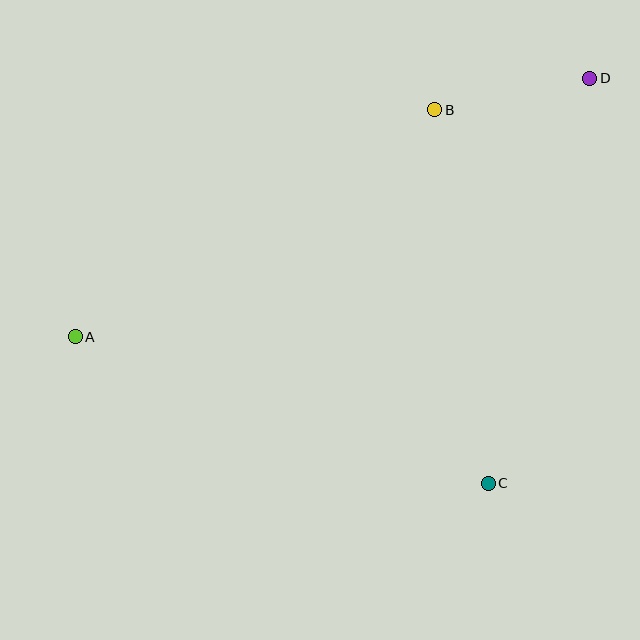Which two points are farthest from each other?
Points A and D are farthest from each other.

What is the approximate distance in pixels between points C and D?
The distance between C and D is approximately 417 pixels.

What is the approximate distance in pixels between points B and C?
The distance between B and C is approximately 377 pixels.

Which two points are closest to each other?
Points B and D are closest to each other.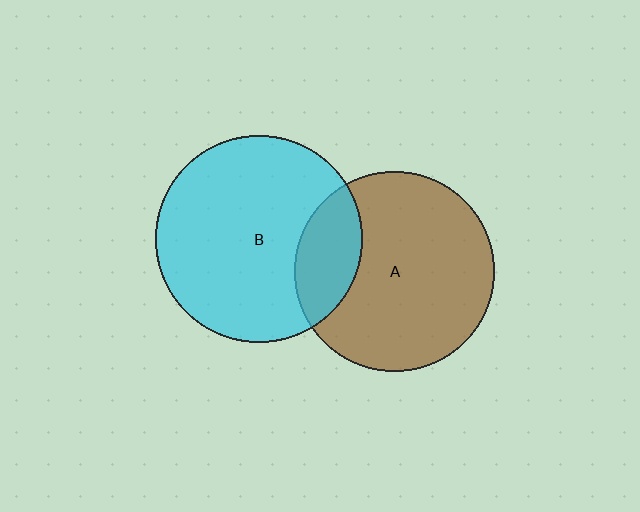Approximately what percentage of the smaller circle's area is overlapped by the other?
Approximately 20%.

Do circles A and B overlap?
Yes.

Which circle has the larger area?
Circle B (cyan).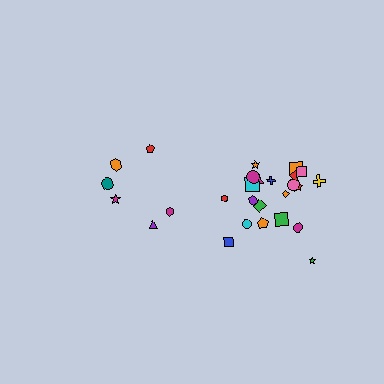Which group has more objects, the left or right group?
The right group.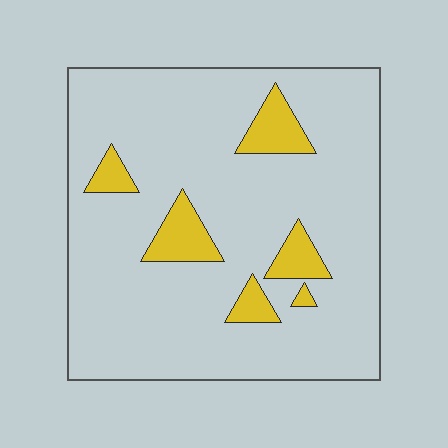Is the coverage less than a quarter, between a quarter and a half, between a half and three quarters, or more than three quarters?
Less than a quarter.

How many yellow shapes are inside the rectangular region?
6.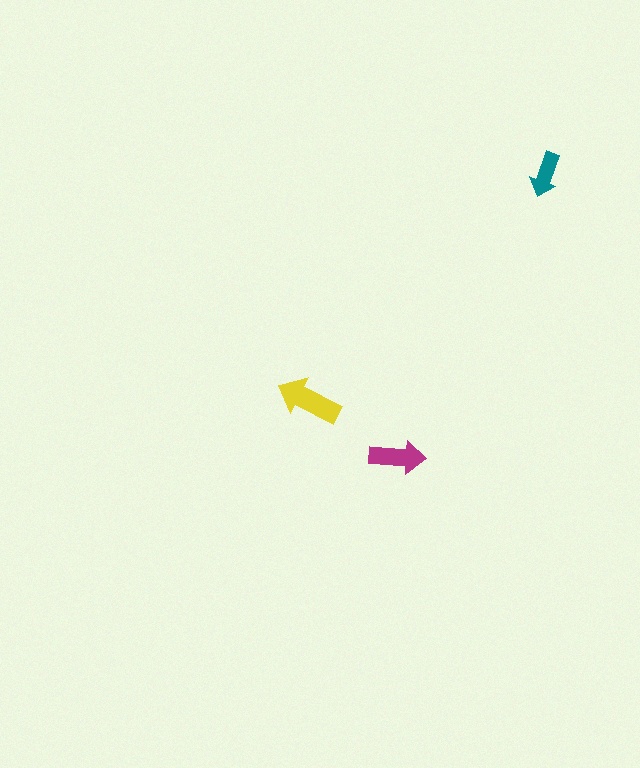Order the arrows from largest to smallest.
the yellow one, the magenta one, the teal one.